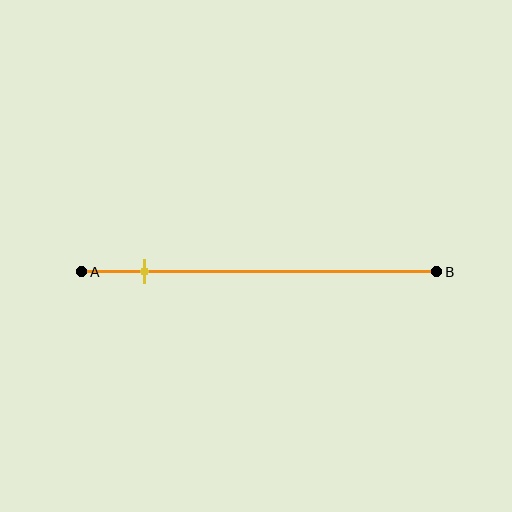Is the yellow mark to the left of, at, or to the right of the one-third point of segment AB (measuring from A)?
The yellow mark is to the left of the one-third point of segment AB.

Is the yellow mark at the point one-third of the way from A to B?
No, the mark is at about 20% from A, not at the 33% one-third point.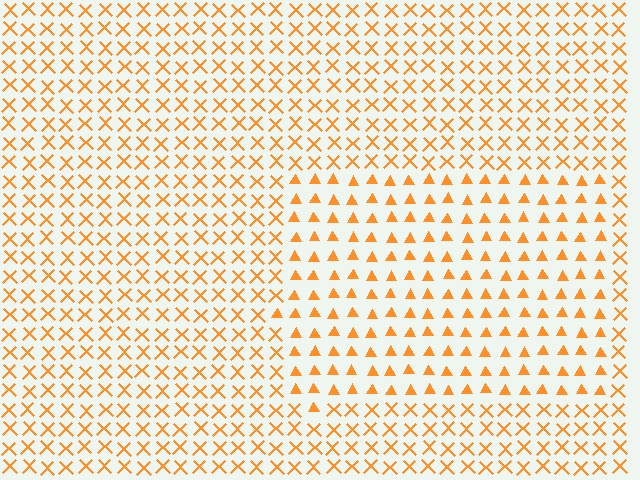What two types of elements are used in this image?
The image uses triangles inside the rectangle region and X marks outside it.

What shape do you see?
I see a rectangle.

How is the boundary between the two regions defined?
The boundary is defined by a change in element shape: triangles inside vs. X marks outside. All elements share the same color and spacing.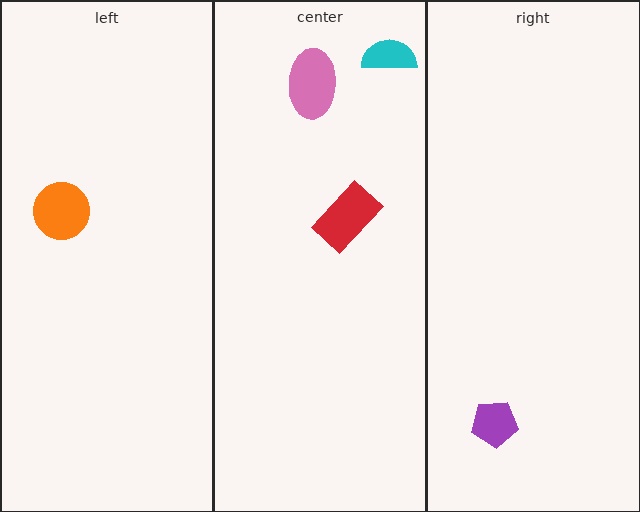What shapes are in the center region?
The cyan semicircle, the red rectangle, the pink ellipse.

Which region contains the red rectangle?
The center region.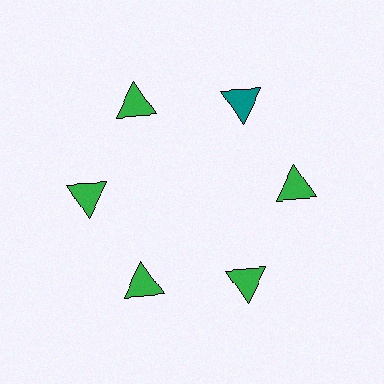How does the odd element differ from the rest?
It has a different color: teal instead of green.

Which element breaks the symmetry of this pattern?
The teal triangle at roughly the 1 o'clock position breaks the symmetry. All other shapes are green triangles.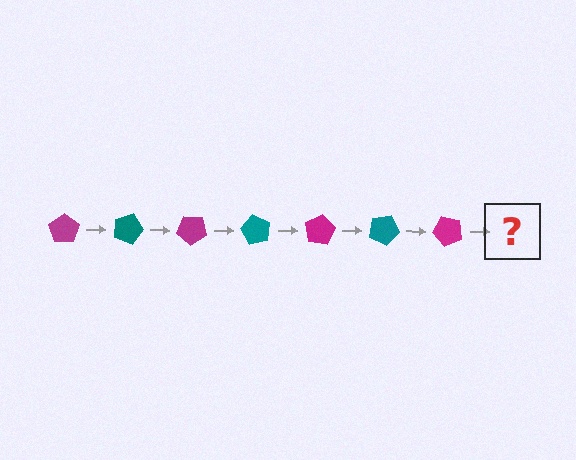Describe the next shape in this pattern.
It should be a teal pentagon, rotated 140 degrees from the start.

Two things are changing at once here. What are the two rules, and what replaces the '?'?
The two rules are that it rotates 20 degrees each step and the color cycles through magenta and teal. The '?' should be a teal pentagon, rotated 140 degrees from the start.